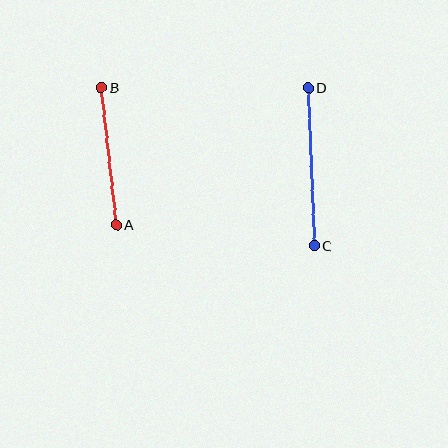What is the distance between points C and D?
The distance is approximately 158 pixels.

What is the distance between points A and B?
The distance is approximately 138 pixels.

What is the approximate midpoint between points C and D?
The midpoint is at approximately (311, 166) pixels.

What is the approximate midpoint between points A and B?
The midpoint is at approximately (109, 156) pixels.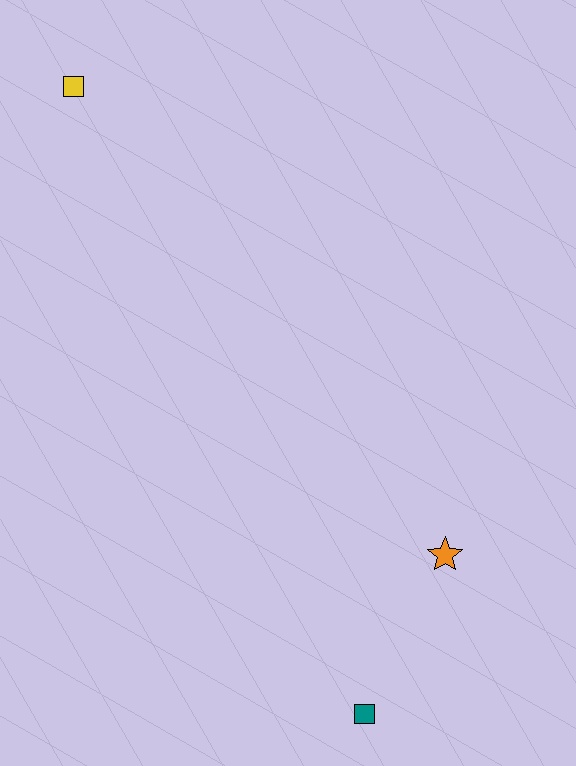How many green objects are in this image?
There are no green objects.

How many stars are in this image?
There is 1 star.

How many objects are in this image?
There are 3 objects.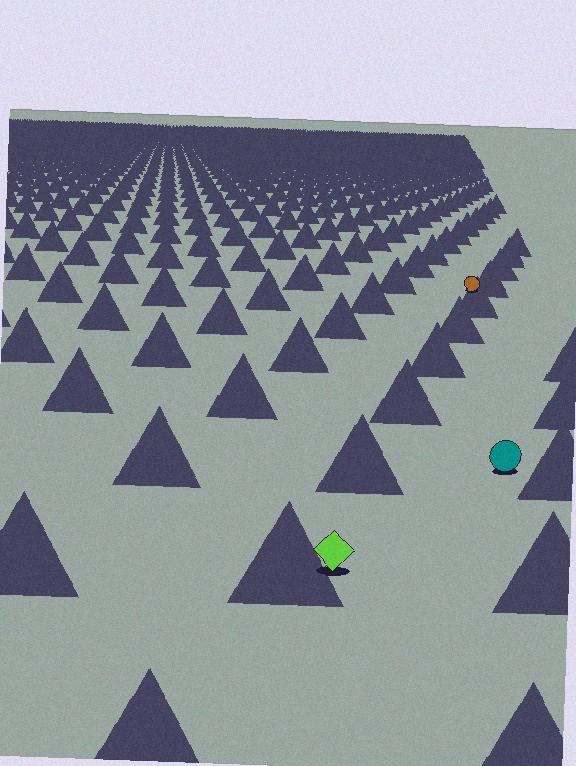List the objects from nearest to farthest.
From nearest to farthest: the lime diamond, the teal circle, the brown circle.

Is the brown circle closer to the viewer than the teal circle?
No. The teal circle is closer — you can tell from the texture gradient: the ground texture is coarser near it.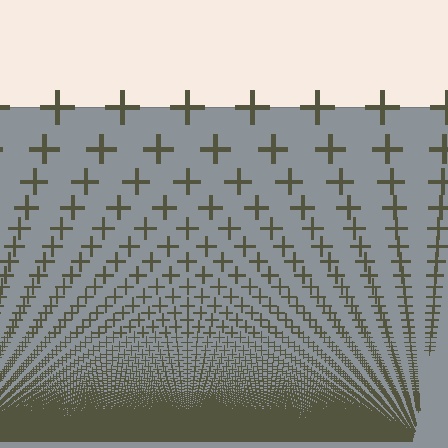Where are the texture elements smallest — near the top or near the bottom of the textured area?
Near the bottom.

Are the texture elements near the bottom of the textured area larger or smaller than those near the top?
Smaller. The gradient is inverted — elements near the bottom are smaller and denser.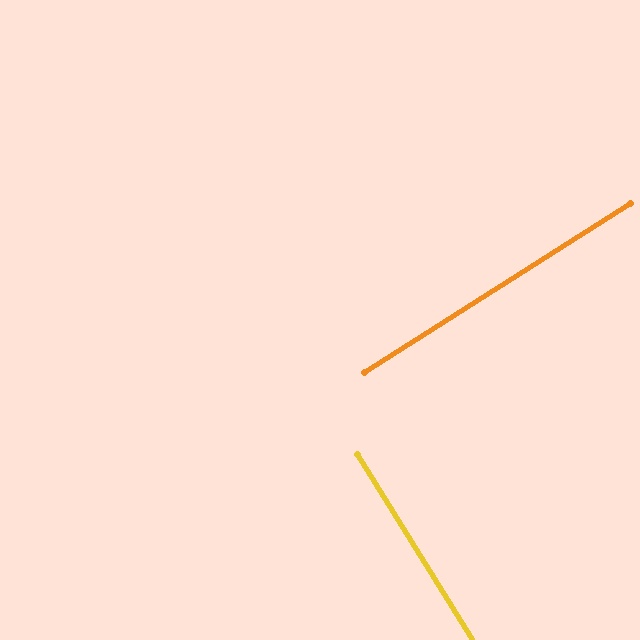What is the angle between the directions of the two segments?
Approximately 89 degrees.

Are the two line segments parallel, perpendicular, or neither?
Perpendicular — they meet at approximately 89°.